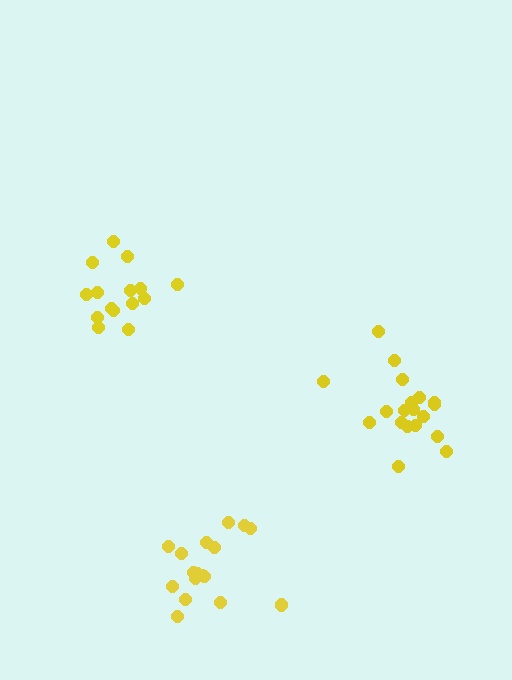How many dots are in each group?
Group 1: 15 dots, Group 2: 19 dots, Group 3: 17 dots (51 total).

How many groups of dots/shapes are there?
There are 3 groups.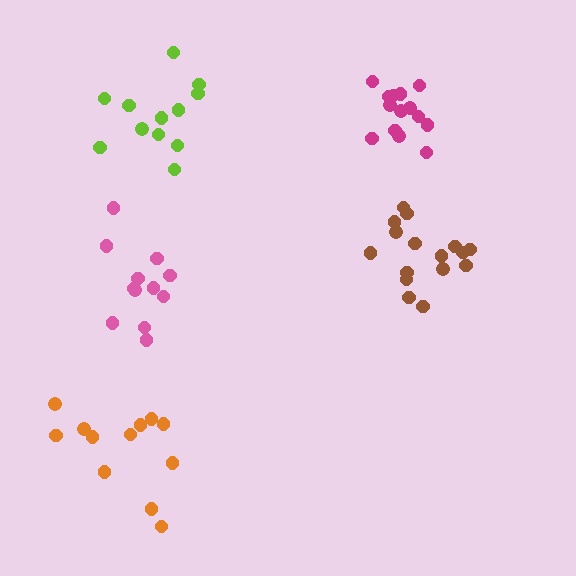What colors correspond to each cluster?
The clusters are colored: pink, brown, lime, orange, magenta.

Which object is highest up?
The magenta cluster is topmost.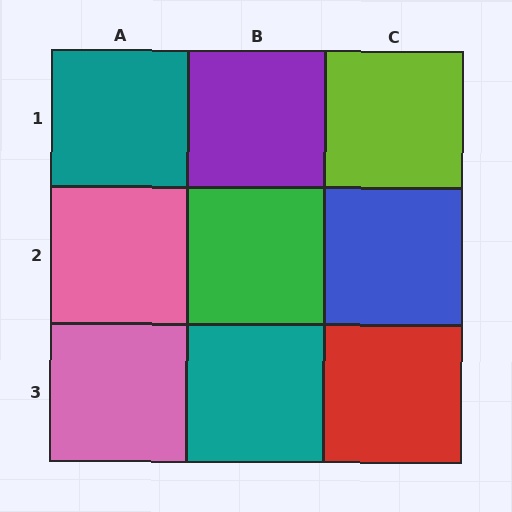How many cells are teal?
2 cells are teal.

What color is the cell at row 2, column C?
Blue.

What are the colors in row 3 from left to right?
Pink, teal, red.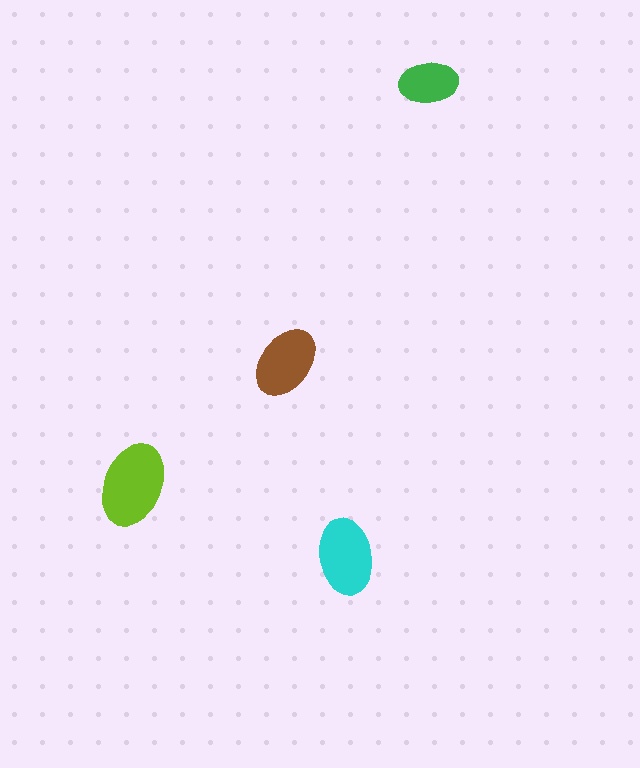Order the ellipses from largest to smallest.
the lime one, the cyan one, the brown one, the green one.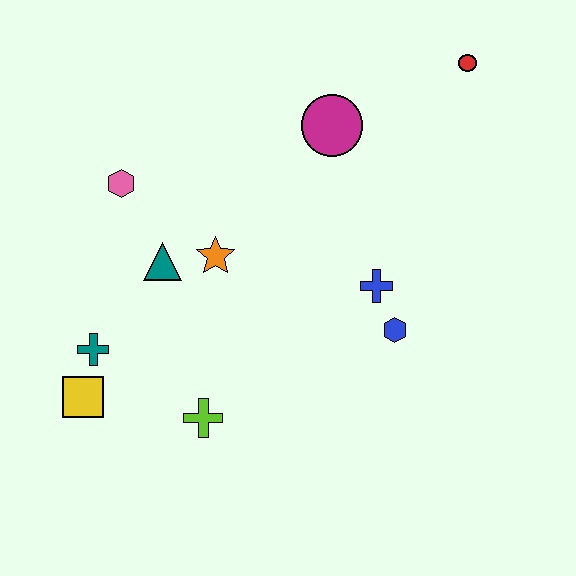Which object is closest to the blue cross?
The blue hexagon is closest to the blue cross.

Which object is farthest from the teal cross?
The red circle is farthest from the teal cross.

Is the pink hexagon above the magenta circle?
No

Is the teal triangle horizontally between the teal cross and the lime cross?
Yes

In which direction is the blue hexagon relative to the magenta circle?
The blue hexagon is below the magenta circle.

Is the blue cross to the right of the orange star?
Yes